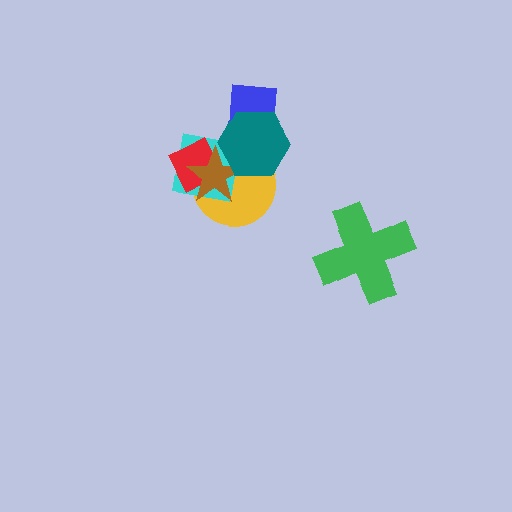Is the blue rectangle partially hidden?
Yes, it is partially covered by another shape.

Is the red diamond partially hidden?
Yes, it is partially covered by another shape.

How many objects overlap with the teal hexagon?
4 objects overlap with the teal hexagon.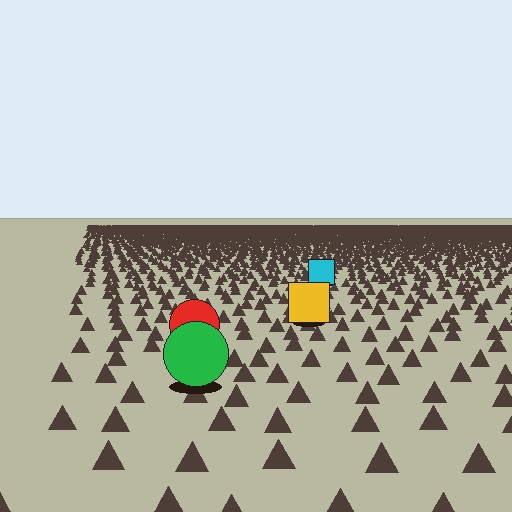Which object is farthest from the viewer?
The cyan square is farthest from the viewer. It appears smaller and the ground texture around it is denser.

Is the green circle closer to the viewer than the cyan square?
Yes. The green circle is closer — you can tell from the texture gradient: the ground texture is coarser near it.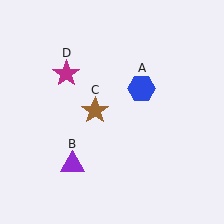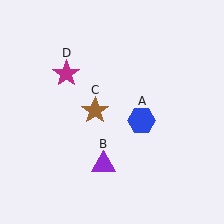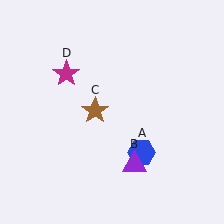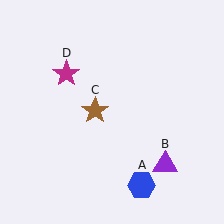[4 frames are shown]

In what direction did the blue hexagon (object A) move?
The blue hexagon (object A) moved down.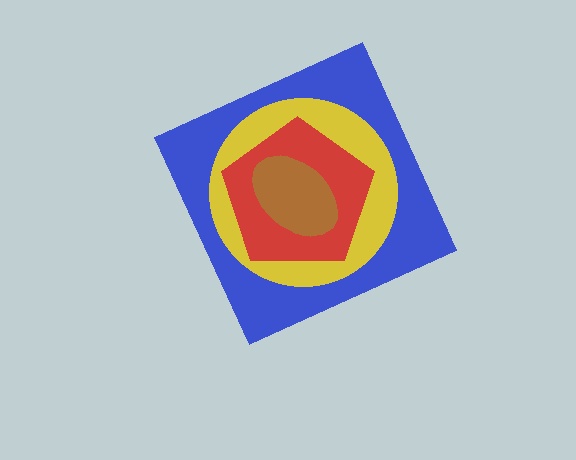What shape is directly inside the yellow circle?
The red pentagon.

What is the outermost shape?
The blue diamond.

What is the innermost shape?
The brown ellipse.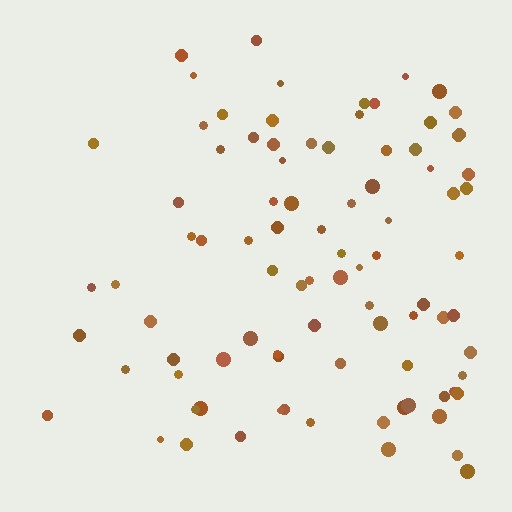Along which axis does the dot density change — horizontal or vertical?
Horizontal.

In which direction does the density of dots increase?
From left to right, with the right side densest.